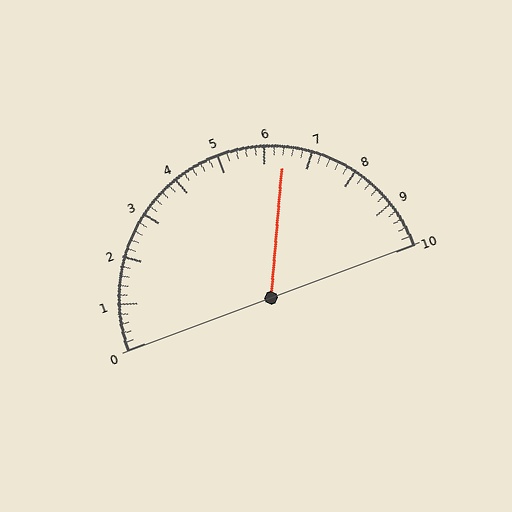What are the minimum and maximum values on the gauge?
The gauge ranges from 0 to 10.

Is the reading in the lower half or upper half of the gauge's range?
The reading is in the upper half of the range (0 to 10).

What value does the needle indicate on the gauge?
The needle indicates approximately 6.4.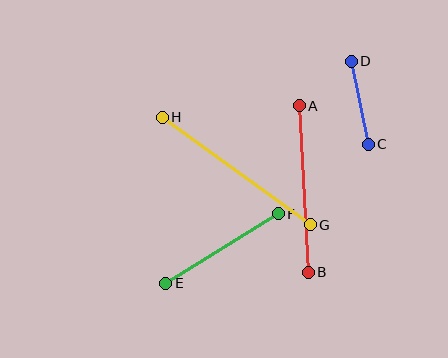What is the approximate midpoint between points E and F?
The midpoint is at approximately (222, 248) pixels.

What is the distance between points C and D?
The distance is approximately 85 pixels.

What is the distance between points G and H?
The distance is approximately 183 pixels.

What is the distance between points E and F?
The distance is approximately 132 pixels.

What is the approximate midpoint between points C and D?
The midpoint is at approximately (360, 103) pixels.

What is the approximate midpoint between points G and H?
The midpoint is at approximately (236, 171) pixels.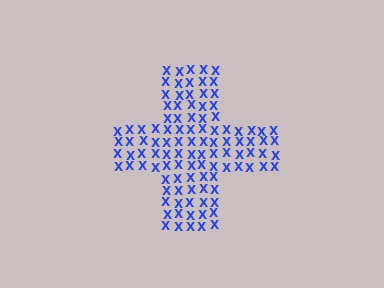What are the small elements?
The small elements are letter X's.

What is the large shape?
The large shape is a cross.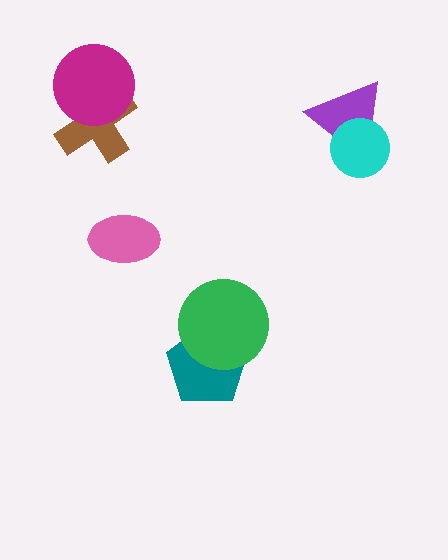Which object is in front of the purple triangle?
The cyan circle is in front of the purple triangle.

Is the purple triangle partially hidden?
Yes, it is partially covered by another shape.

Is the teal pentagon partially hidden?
Yes, it is partially covered by another shape.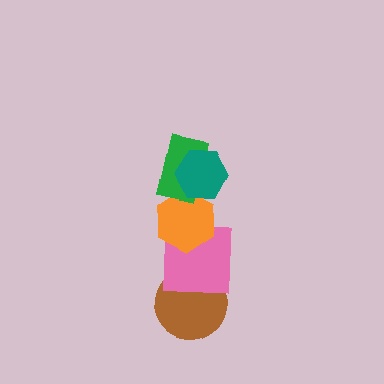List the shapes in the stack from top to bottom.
From top to bottom: the teal hexagon, the green rectangle, the orange hexagon, the pink square, the brown circle.